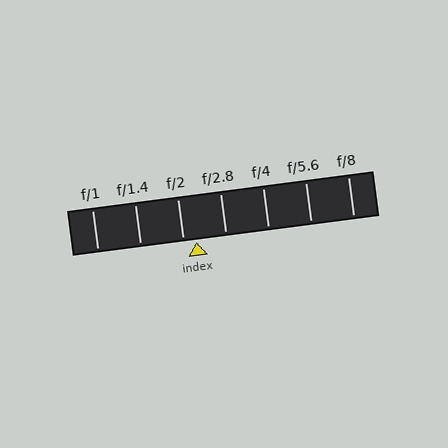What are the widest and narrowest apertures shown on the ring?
The widest aperture shown is f/1 and the narrowest is f/8.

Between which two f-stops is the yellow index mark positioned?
The index mark is between f/2 and f/2.8.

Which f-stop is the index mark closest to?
The index mark is closest to f/2.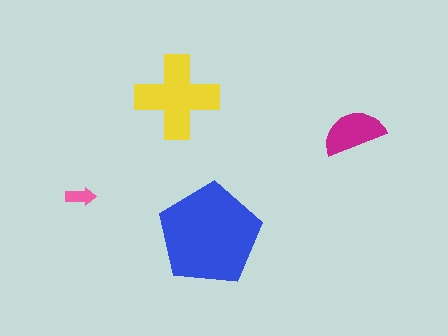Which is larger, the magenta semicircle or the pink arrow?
The magenta semicircle.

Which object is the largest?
The blue pentagon.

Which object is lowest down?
The blue pentagon is bottommost.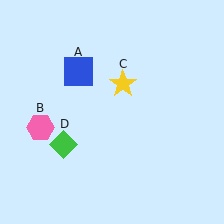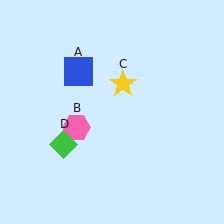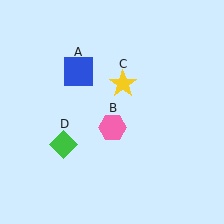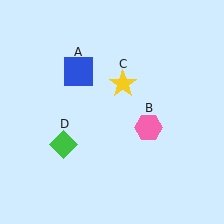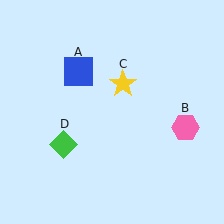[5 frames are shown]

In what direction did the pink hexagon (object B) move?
The pink hexagon (object B) moved right.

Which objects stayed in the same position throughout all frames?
Blue square (object A) and yellow star (object C) and green diamond (object D) remained stationary.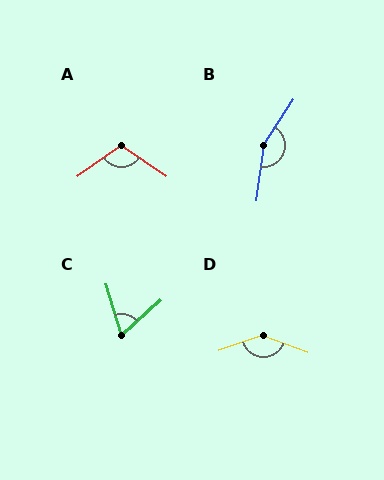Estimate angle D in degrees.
Approximately 141 degrees.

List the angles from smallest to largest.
C (64°), A (110°), D (141°), B (154°).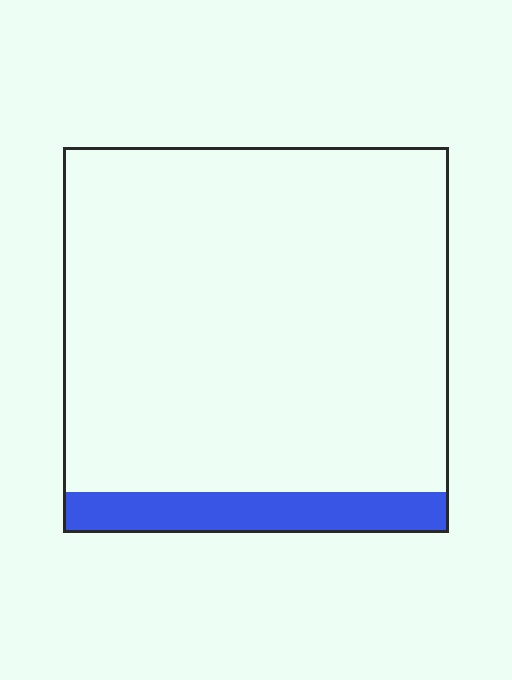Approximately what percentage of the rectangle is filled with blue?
Approximately 10%.